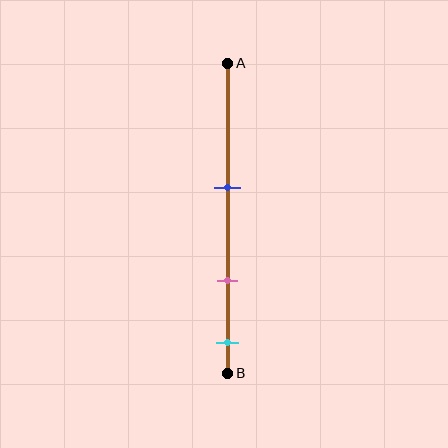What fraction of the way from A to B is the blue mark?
The blue mark is approximately 40% (0.4) of the way from A to B.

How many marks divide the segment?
There are 3 marks dividing the segment.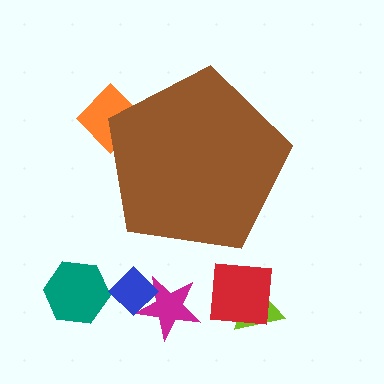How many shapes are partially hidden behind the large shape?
1 shape is partially hidden.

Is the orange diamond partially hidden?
Yes, the orange diamond is partially hidden behind the brown pentagon.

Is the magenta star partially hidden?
No, the magenta star is fully visible.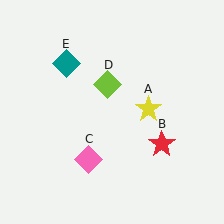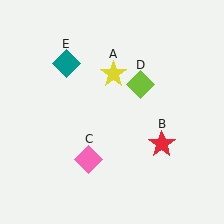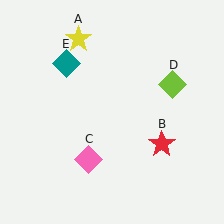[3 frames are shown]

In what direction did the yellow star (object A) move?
The yellow star (object A) moved up and to the left.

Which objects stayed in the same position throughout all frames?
Red star (object B) and pink diamond (object C) and teal diamond (object E) remained stationary.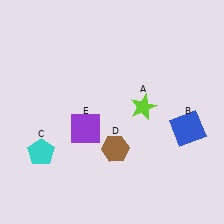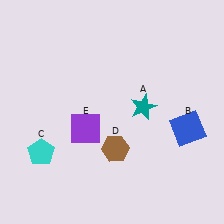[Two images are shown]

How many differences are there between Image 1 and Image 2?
There is 1 difference between the two images.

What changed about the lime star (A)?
In Image 1, A is lime. In Image 2, it changed to teal.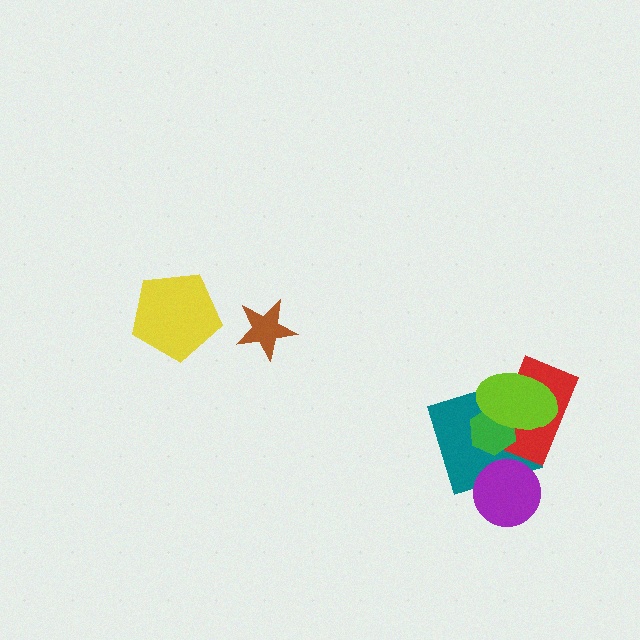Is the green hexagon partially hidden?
Yes, it is partially covered by another shape.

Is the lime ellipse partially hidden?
No, no other shape covers it.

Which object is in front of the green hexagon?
The lime ellipse is in front of the green hexagon.